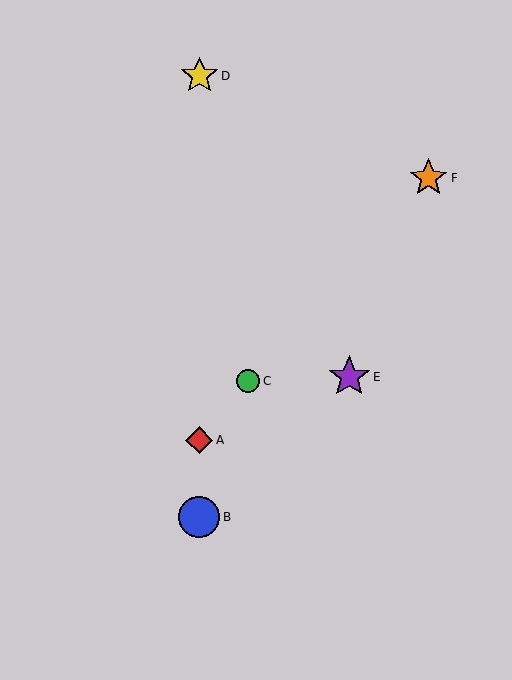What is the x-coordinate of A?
Object A is at x≈199.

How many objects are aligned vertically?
3 objects (A, B, D) are aligned vertically.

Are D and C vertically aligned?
No, D is at x≈199 and C is at x≈248.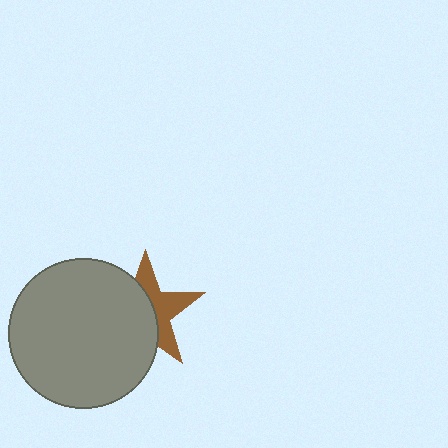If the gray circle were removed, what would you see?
You would see the complete brown star.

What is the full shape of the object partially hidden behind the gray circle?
The partially hidden object is a brown star.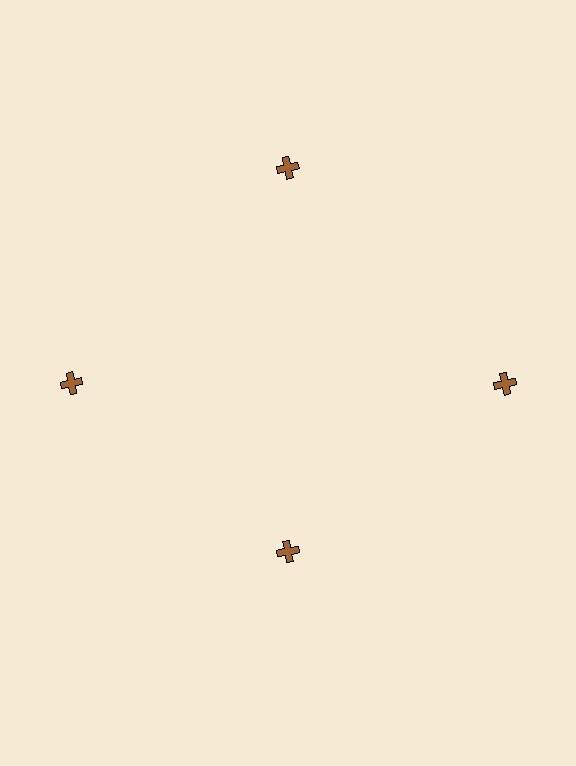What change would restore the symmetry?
The symmetry would be restored by moving it outward, back onto the ring so that all 4 crosses sit at equal angles and equal distance from the center.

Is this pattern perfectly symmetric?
No. The 4 brown crosses are arranged in a ring, but one element near the 6 o'clock position is pulled inward toward the center, breaking the 4-fold rotational symmetry.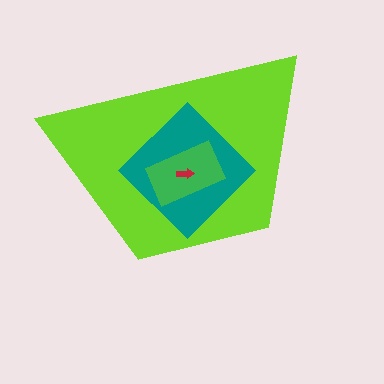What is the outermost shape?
The lime trapezoid.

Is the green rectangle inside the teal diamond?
Yes.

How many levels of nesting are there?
4.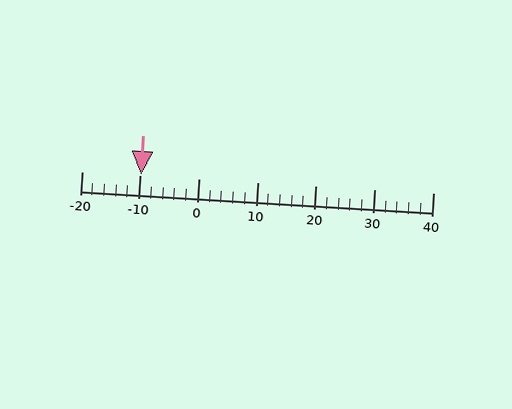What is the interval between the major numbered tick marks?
The major tick marks are spaced 10 units apart.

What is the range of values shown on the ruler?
The ruler shows values from -20 to 40.